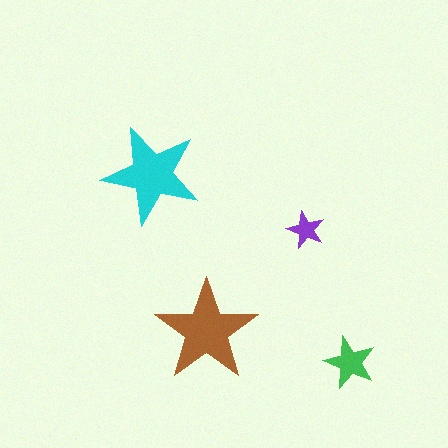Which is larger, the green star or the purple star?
The green one.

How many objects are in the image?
There are 4 objects in the image.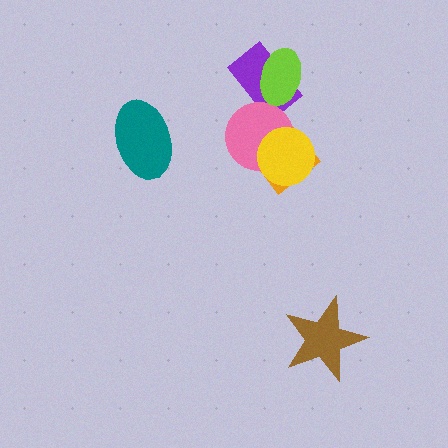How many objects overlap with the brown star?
0 objects overlap with the brown star.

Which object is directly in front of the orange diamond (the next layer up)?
The pink circle is directly in front of the orange diamond.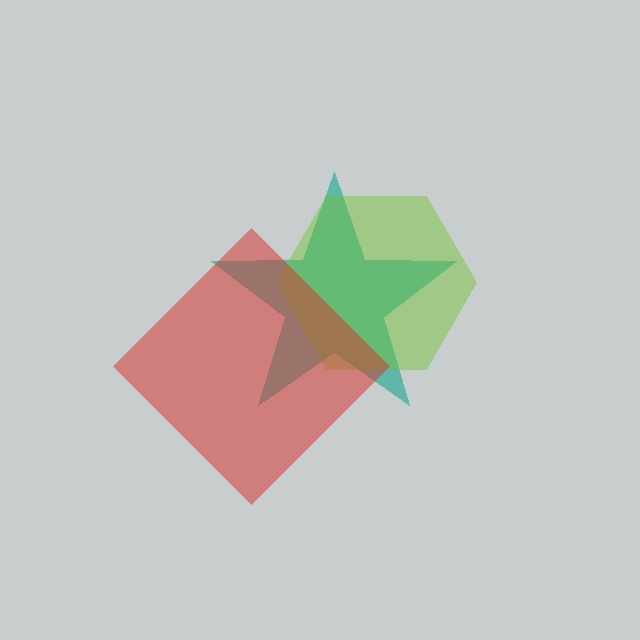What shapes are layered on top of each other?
The layered shapes are: a teal star, a lime hexagon, a red diamond.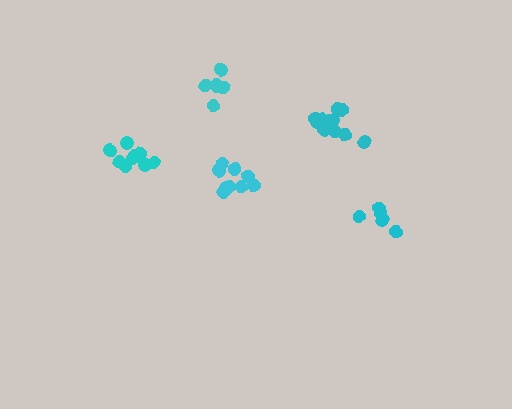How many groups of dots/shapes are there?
There are 5 groups.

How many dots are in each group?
Group 1: 10 dots, Group 2: 5 dots, Group 3: 11 dots, Group 4: 10 dots, Group 5: 6 dots (42 total).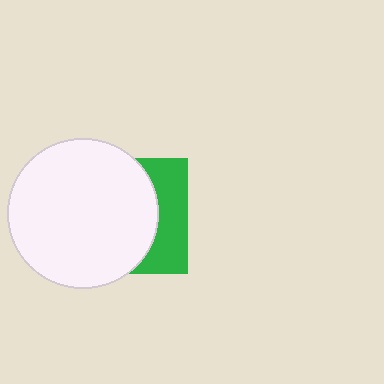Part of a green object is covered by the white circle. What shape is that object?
It is a square.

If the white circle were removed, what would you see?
You would see the complete green square.